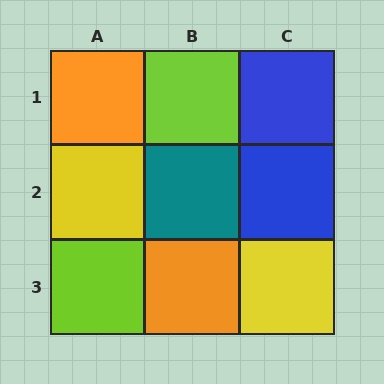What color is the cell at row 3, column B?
Orange.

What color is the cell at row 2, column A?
Yellow.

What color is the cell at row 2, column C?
Blue.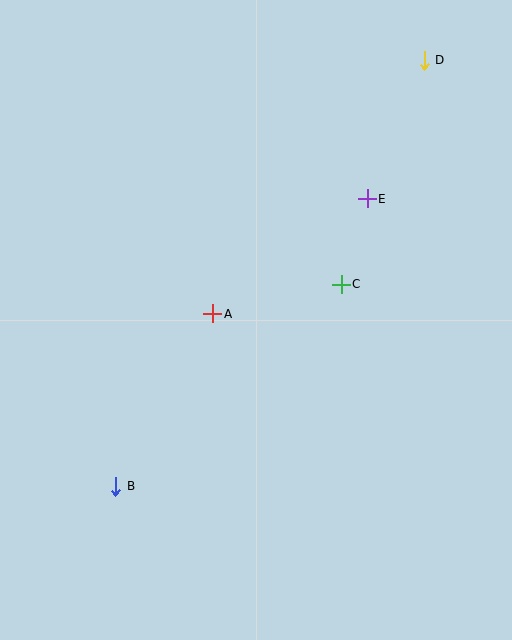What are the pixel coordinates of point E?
Point E is at (367, 199).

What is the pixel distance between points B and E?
The distance between B and E is 382 pixels.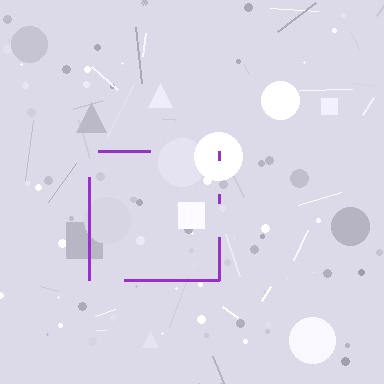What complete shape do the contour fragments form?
The contour fragments form a square.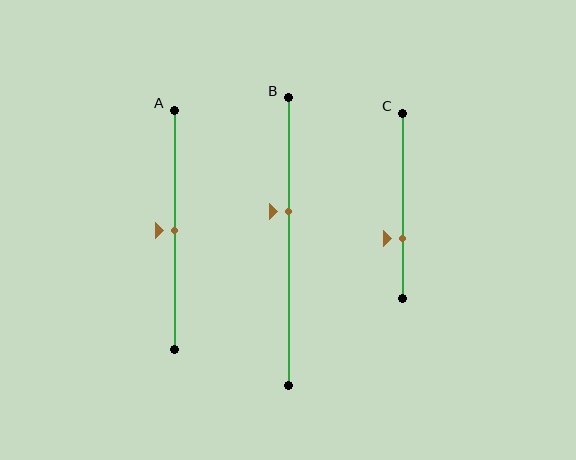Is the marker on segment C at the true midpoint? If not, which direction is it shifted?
No, the marker on segment C is shifted downward by about 18% of the segment length.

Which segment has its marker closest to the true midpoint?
Segment A has its marker closest to the true midpoint.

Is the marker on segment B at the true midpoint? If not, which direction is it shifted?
No, the marker on segment B is shifted upward by about 11% of the segment length.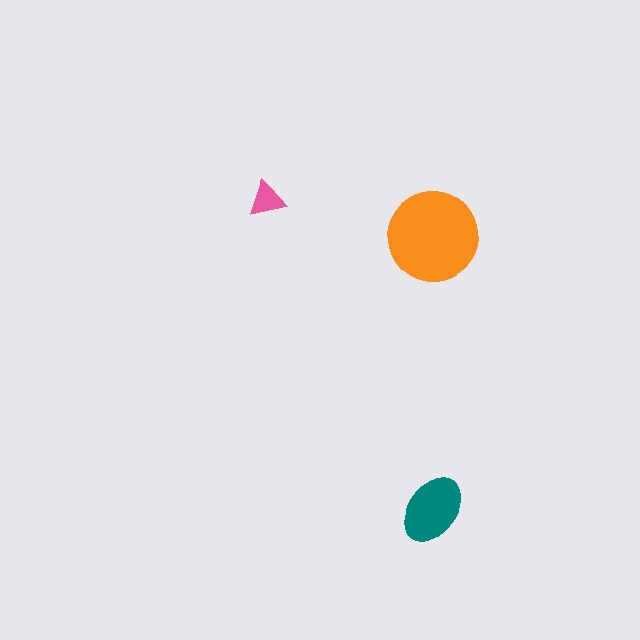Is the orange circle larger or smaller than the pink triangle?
Larger.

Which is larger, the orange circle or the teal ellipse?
The orange circle.